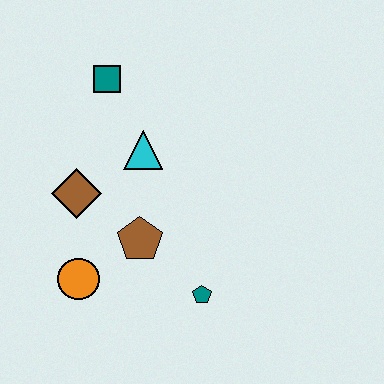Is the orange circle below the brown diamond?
Yes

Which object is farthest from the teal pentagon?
The teal square is farthest from the teal pentagon.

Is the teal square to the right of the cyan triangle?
No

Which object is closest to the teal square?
The cyan triangle is closest to the teal square.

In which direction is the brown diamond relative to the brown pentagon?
The brown diamond is to the left of the brown pentagon.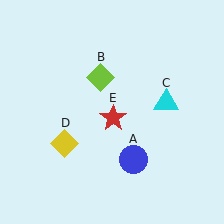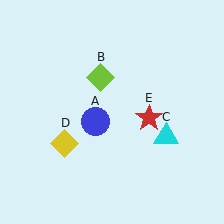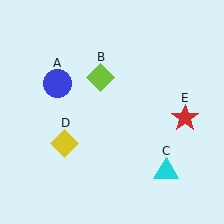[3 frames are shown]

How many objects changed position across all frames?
3 objects changed position: blue circle (object A), cyan triangle (object C), red star (object E).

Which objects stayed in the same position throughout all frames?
Lime diamond (object B) and yellow diamond (object D) remained stationary.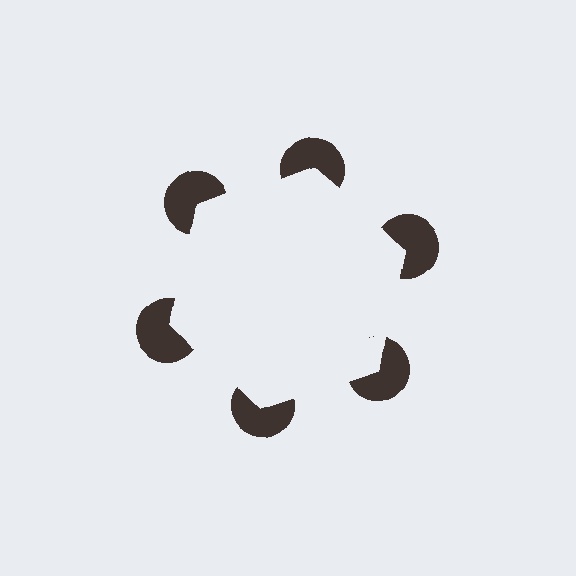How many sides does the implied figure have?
6 sides.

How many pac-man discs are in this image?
There are 6 — one at each vertex of the illusory hexagon.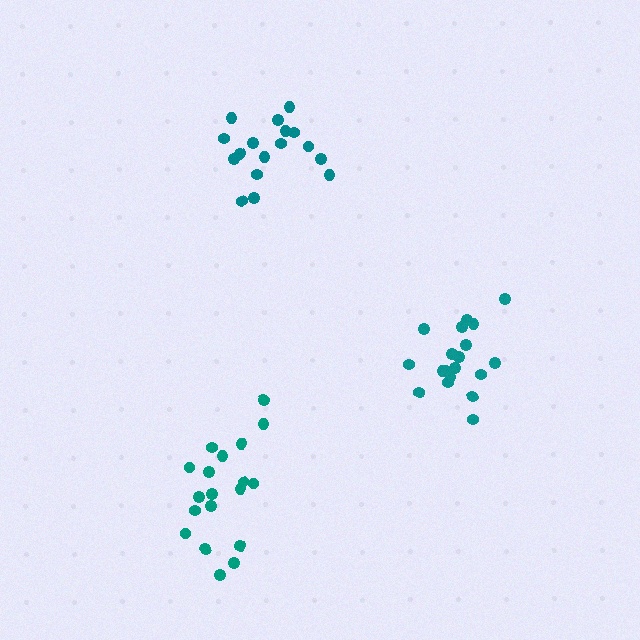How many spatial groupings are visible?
There are 3 spatial groupings.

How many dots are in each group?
Group 1: 19 dots, Group 2: 19 dots, Group 3: 17 dots (55 total).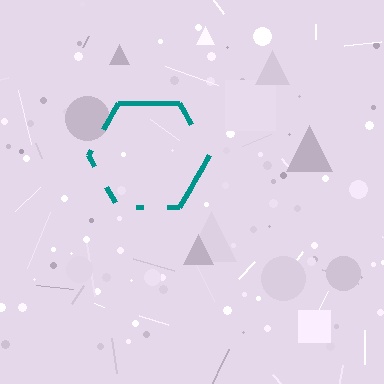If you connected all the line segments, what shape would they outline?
They would outline a hexagon.